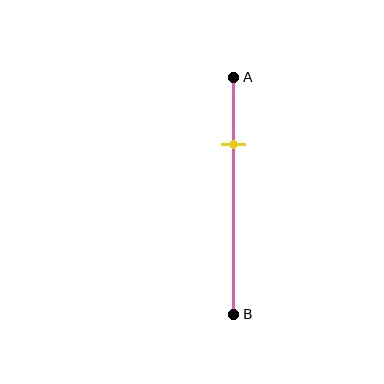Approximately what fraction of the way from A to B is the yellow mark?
The yellow mark is approximately 30% of the way from A to B.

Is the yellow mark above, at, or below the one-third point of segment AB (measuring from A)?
The yellow mark is above the one-third point of segment AB.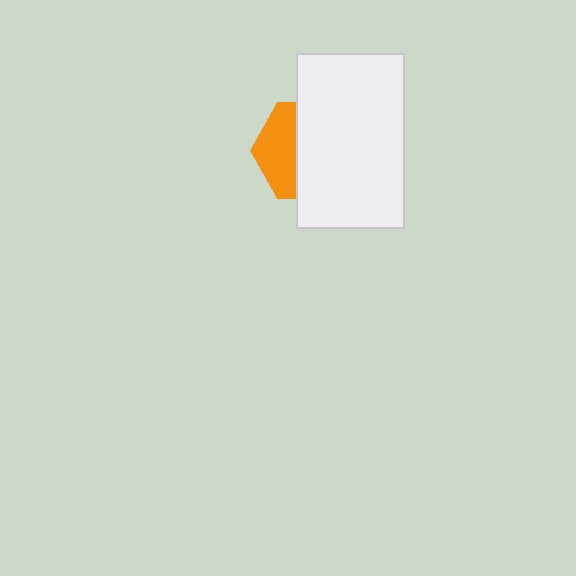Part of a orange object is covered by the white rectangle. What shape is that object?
It is a hexagon.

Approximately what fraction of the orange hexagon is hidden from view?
Roughly 62% of the orange hexagon is hidden behind the white rectangle.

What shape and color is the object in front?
The object in front is a white rectangle.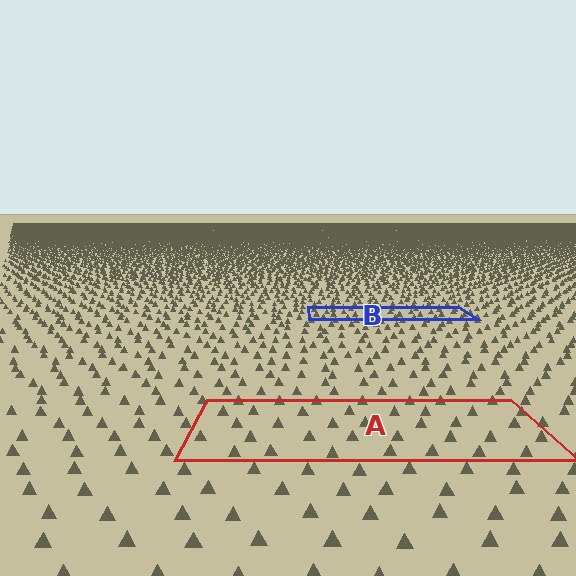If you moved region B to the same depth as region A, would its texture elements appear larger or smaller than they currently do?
They would appear larger. At a closer depth, the same texture elements are projected at a bigger on-screen size.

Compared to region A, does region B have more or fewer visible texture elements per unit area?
Region B has more texture elements per unit area — they are packed more densely because it is farther away.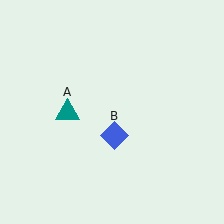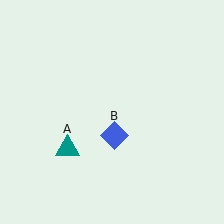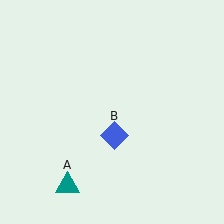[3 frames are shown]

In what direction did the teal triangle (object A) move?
The teal triangle (object A) moved down.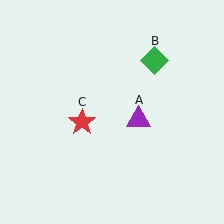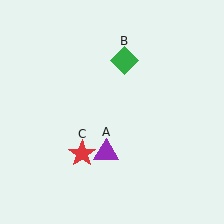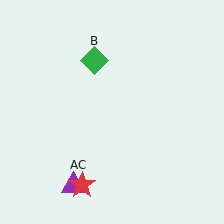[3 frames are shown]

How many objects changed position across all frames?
3 objects changed position: purple triangle (object A), green diamond (object B), red star (object C).